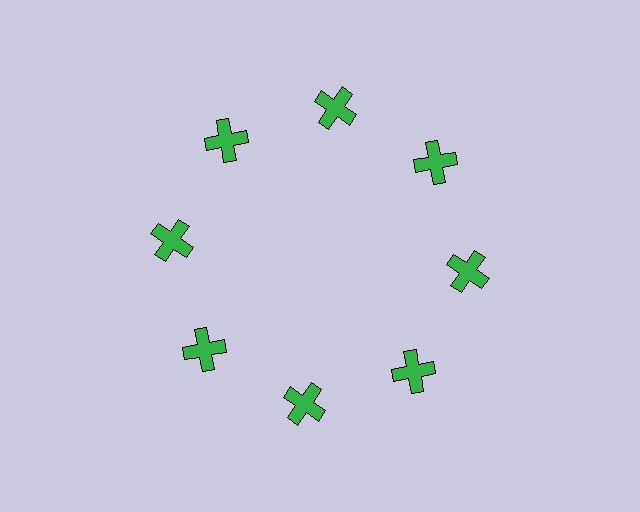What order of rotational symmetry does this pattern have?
This pattern has 8-fold rotational symmetry.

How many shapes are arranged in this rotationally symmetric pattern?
There are 8 shapes, arranged in 8 groups of 1.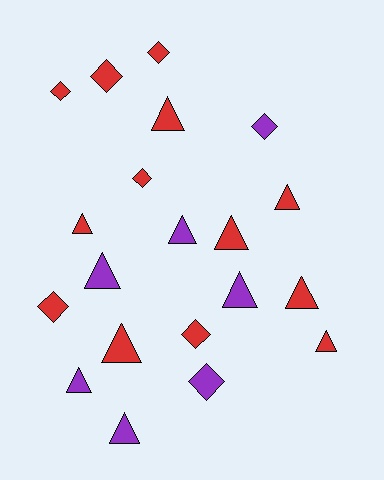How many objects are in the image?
There are 20 objects.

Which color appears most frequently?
Red, with 13 objects.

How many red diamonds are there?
There are 6 red diamonds.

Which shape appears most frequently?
Triangle, with 12 objects.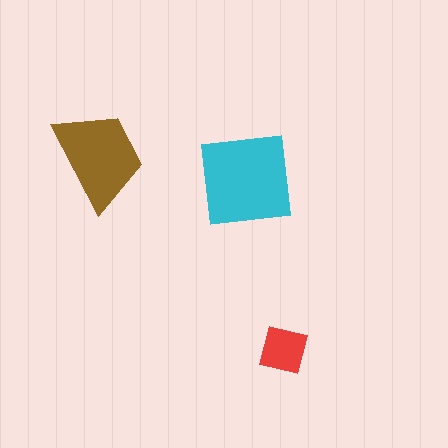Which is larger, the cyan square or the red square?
The cyan square.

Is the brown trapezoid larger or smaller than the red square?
Larger.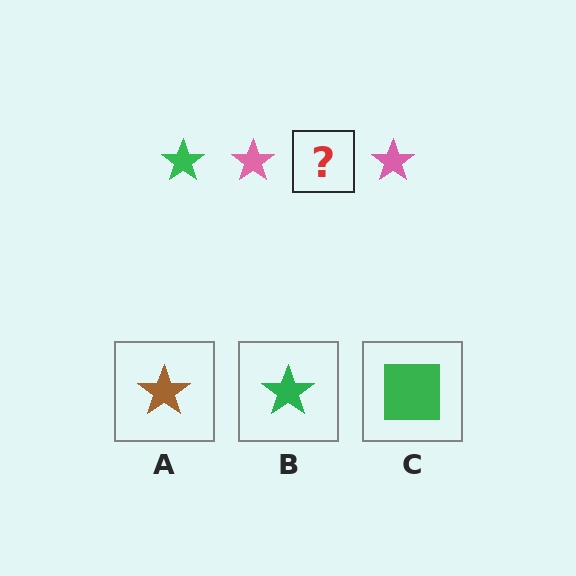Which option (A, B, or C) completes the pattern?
B.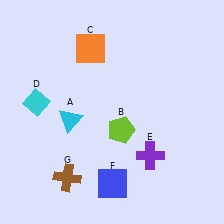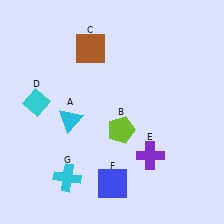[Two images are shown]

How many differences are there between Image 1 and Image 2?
There are 2 differences between the two images.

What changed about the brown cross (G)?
In Image 1, G is brown. In Image 2, it changed to cyan.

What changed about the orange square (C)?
In Image 1, C is orange. In Image 2, it changed to brown.